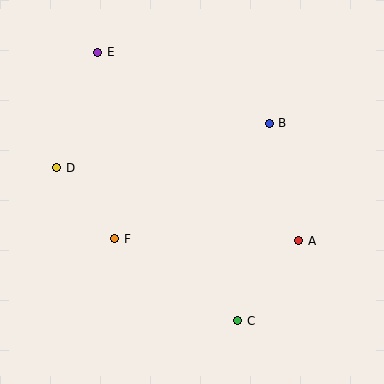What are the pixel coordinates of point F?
Point F is at (115, 239).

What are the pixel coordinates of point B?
Point B is at (269, 123).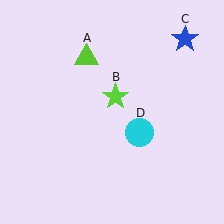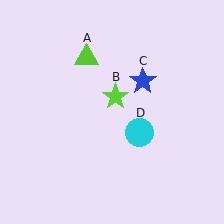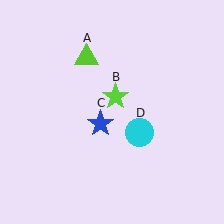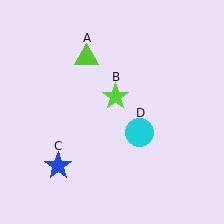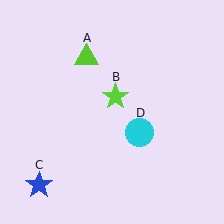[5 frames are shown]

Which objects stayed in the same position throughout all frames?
Lime triangle (object A) and lime star (object B) and cyan circle (object D) remained stationary.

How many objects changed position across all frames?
1 object changed position: blue star (object C).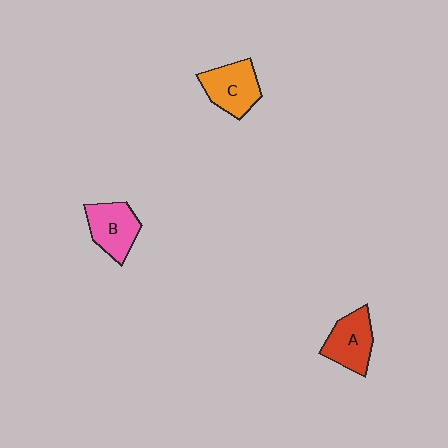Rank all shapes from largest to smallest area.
From largest to smallest: C (orange), B (pink), A (red).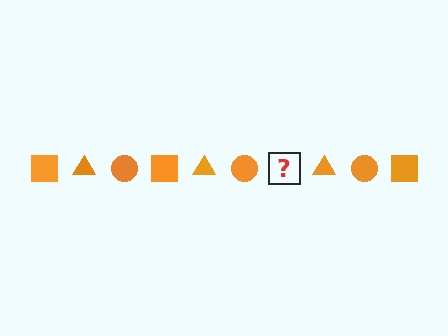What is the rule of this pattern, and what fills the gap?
The rule is that the pattern cycles through square, triangle, circle shapes in orange. The gap should be filled with an orange square.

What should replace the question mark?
The question mark should be replaced with an orange square.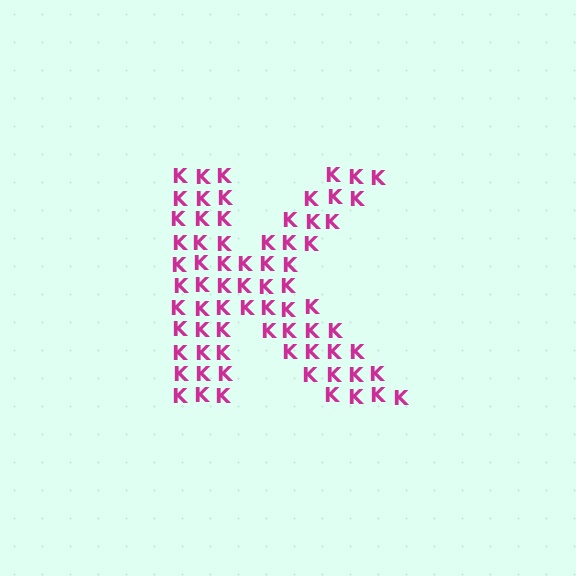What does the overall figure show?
The overall figure shows the letter K.